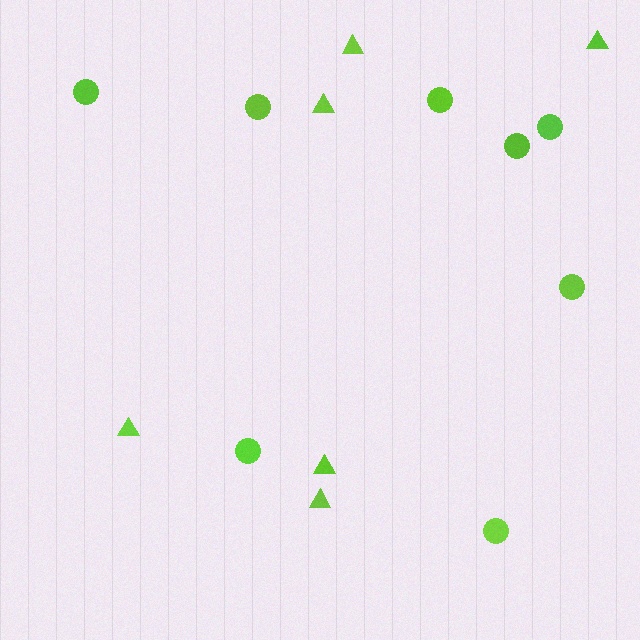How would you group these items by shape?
There are 2 groups: one group of circles (8) and one group of triangles (6).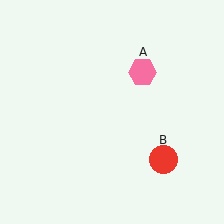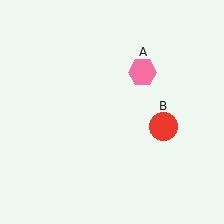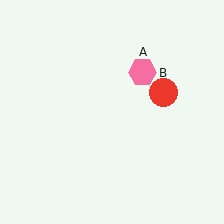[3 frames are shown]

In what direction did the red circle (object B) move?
The red circle (object B) moved up.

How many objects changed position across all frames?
1 object changed position: red circle (object B).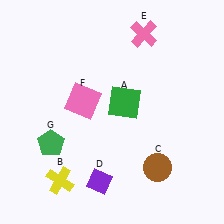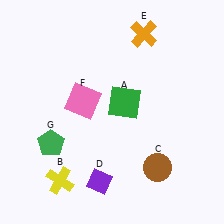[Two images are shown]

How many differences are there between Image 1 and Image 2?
There is 1 difference between the two images.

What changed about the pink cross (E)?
In Image 1, E is pink. In Image 2, it changed to orange.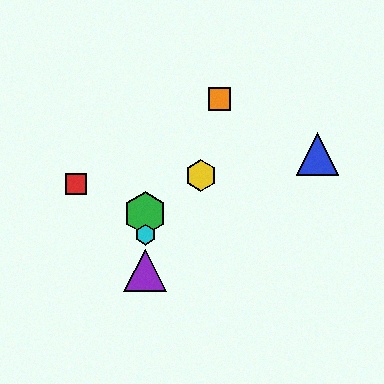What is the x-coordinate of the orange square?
The orange square is at x≈220.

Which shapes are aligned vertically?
The green hexagon, the purple triangle, the cyan hexagon are aligned vertically.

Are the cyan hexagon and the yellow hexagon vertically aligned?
No, the cyan hexagon is at x≈145 and the yellow hexagon is at x≈201.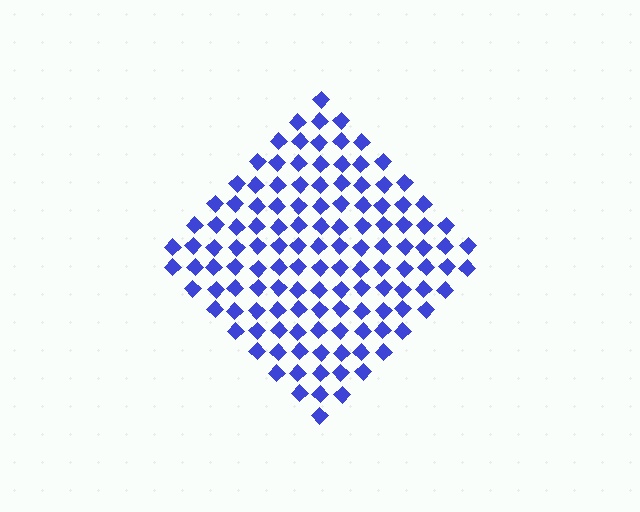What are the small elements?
The small elements are diamonds.